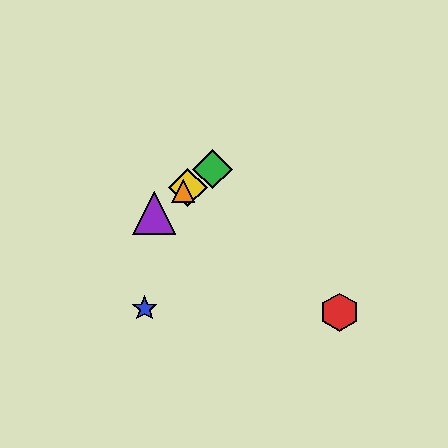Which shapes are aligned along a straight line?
The green diamond, the yellow diamond, the purple triangle, the orange triangle are aligned along a straight line.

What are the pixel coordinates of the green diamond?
The green diamond is at (213, 169).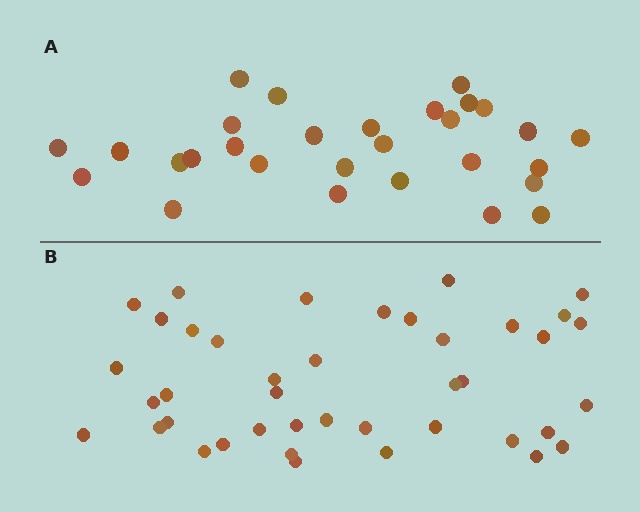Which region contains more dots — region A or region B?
Region B (the bottom region) has more dots.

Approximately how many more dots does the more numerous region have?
Region B has roughly 12 or so more dots than region A.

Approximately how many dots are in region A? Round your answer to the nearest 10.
About 30 dots. (The exact count is 29, which rounds to 30.)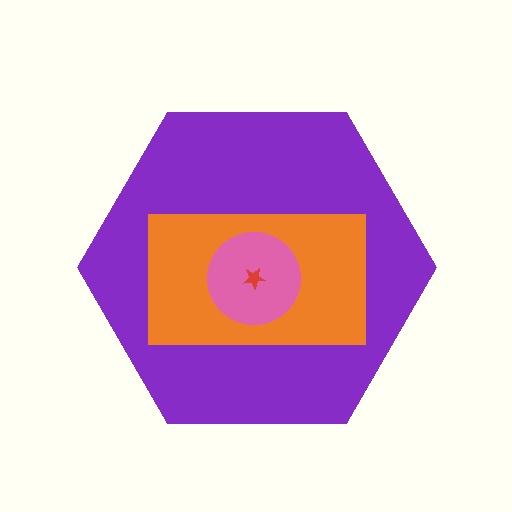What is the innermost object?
The red star.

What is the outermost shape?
The purple hexagon.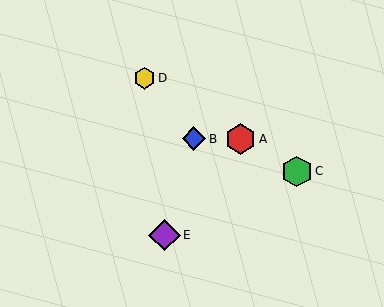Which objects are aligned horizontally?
Objects A, B are aligned horizontally.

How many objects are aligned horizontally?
2 objects (A, B) are aligned horizontally.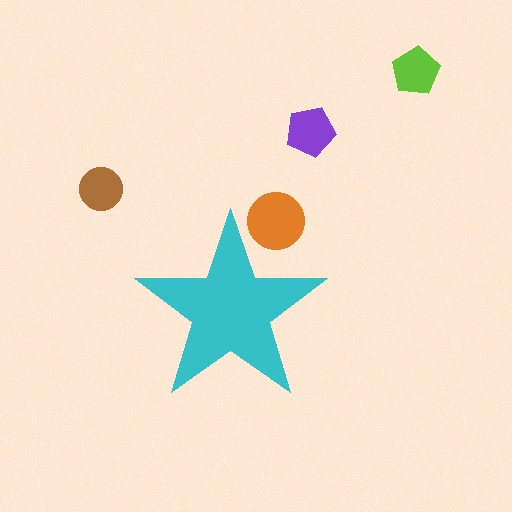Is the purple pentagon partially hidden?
No, the purple pentagon is fully visible.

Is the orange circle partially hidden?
Yes, the orange circle is partially hidden behind the cyan star.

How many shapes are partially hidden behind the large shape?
1 shape is partially hidden.